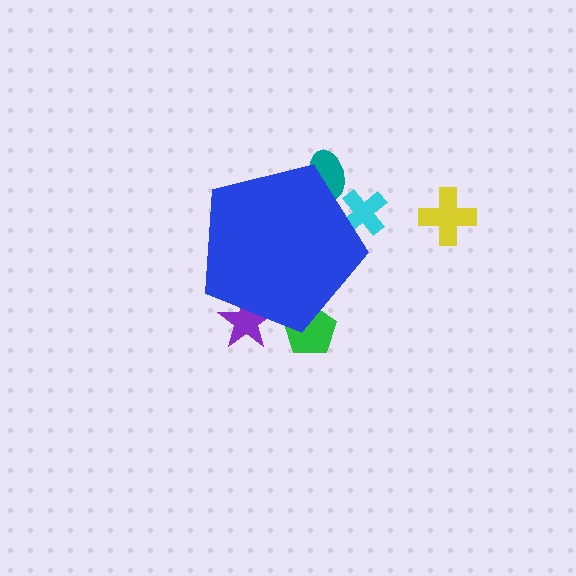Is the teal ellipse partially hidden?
Yes, the teal ellipse is partially hidden behind the blue pentagon.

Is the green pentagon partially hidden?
Yes, the green pentagon is partially hidden behind the blue pentagon.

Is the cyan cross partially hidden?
Yes, the cyan cross is partially hidden behind the blue pentagon.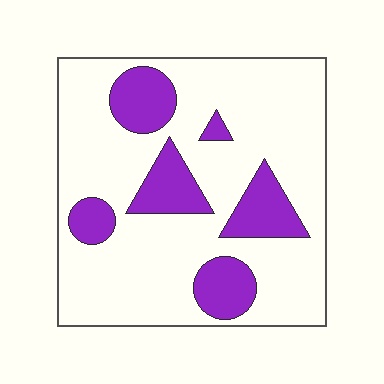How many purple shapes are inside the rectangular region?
6.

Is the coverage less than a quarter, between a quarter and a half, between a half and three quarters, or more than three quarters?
Less than a quarter.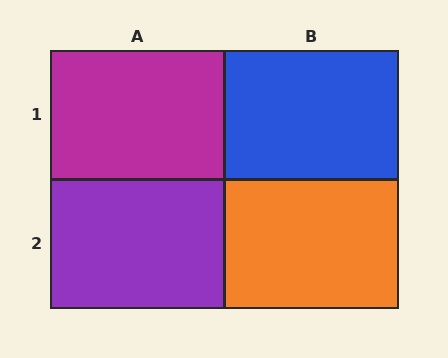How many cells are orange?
1 cell is orange.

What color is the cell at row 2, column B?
Orange.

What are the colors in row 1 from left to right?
Magenta, blue.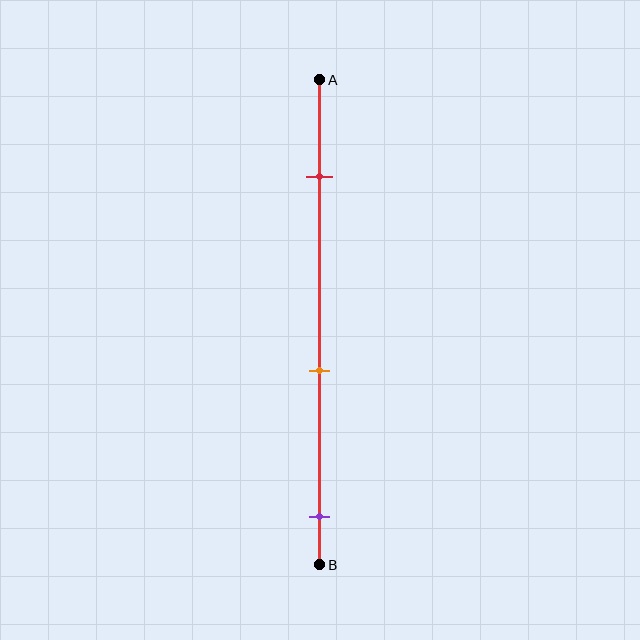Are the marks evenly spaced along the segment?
Yes, the marks are approximately evenly spaced.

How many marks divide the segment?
There are 3 marks dividing the segment.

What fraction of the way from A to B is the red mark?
The red mark is approximately 20% (0.2) of the way from A to B.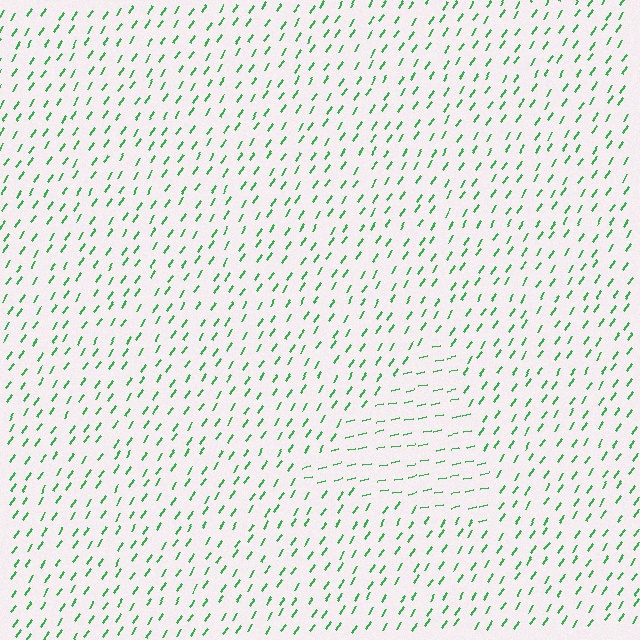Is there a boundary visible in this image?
Yes, there is a texture boundary formed by a change in line orientation.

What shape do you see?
I see a triangle.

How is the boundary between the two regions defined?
The boundary is defined purely by a change in line orientation (approximately 45 degrees difference). All lines are the same color and thickness.